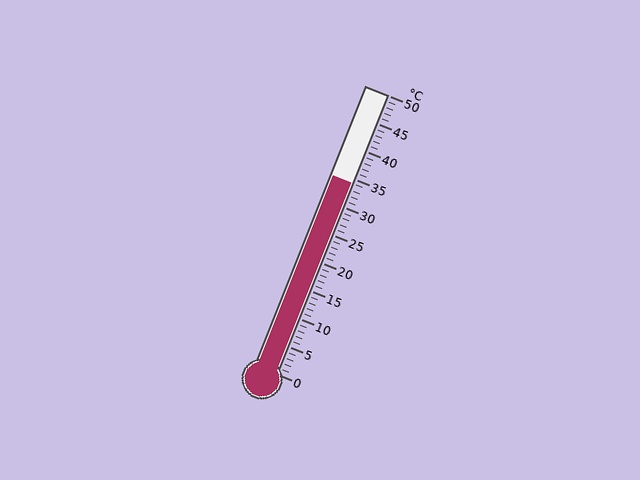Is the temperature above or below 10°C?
The temperature is above 10°C.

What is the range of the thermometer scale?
The thermometer scale ranges from 0°C to 50°C.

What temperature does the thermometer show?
The thermometer shows approximately 34°C.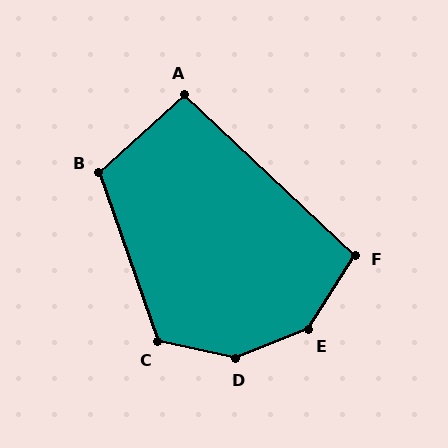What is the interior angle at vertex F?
Approximately 101 degrees (obtuse).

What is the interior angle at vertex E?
Approximately 144 degrees (obtuse).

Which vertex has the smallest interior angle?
A, at approximately 95 degrees.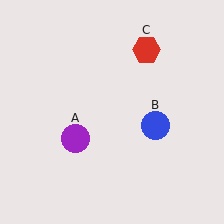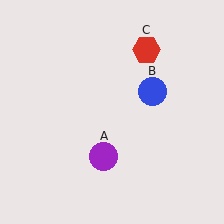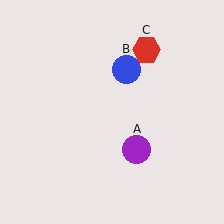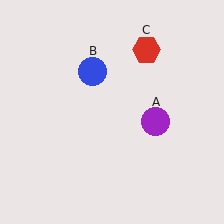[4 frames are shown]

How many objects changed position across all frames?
2 objects changed position: purple circle (object A), blue circle (object B).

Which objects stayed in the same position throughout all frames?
Red hexagon (object C) remained stationary.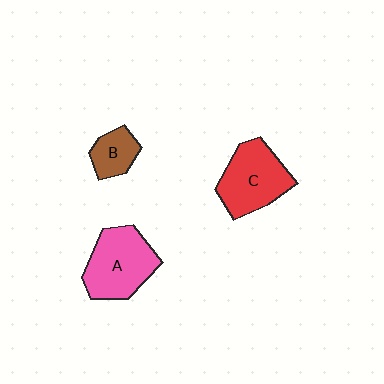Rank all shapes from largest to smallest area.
From largest to smallest: A (pink), C (red), B (brown).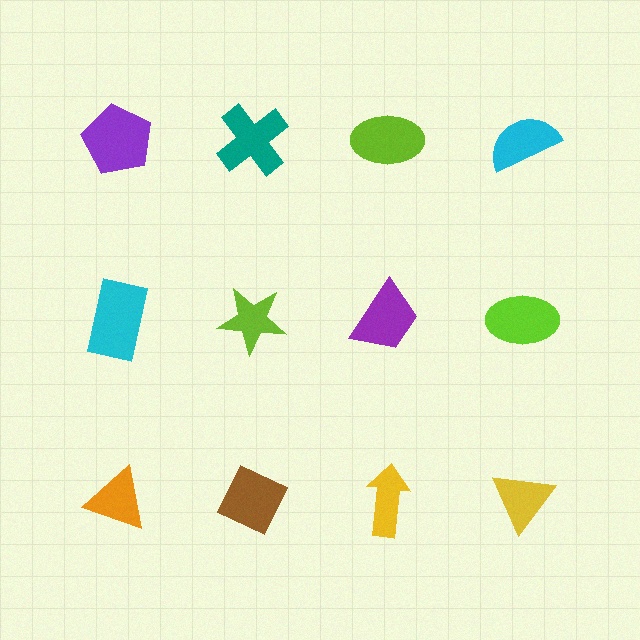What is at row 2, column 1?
A cyan rectangle.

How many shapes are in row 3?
4 shapes.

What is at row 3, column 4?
A yellow triangle.